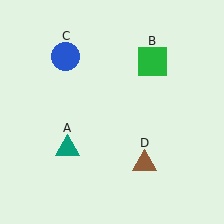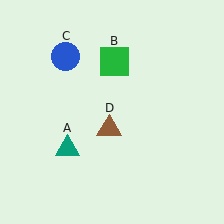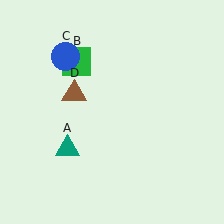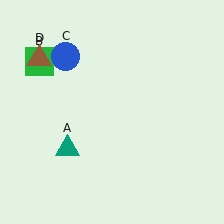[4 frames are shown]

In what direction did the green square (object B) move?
The green square (object B) moved left.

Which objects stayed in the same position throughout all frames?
Teal triangle (object A) and blue circle (object C) remained stationary.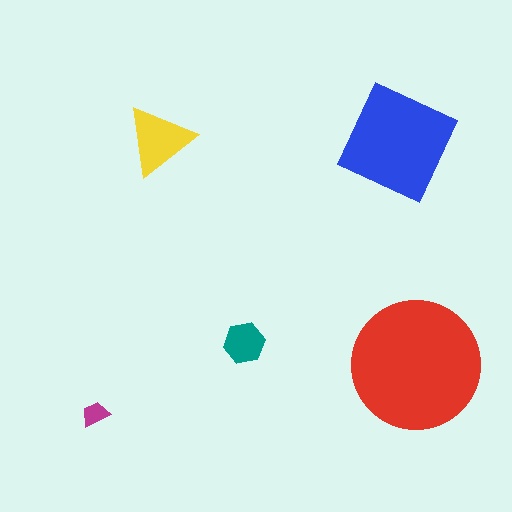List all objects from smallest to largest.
The magenta trapezoid, the teal hexagon, the yellow triangle, the blue diamond, the red circle.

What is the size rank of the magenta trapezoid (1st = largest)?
5th.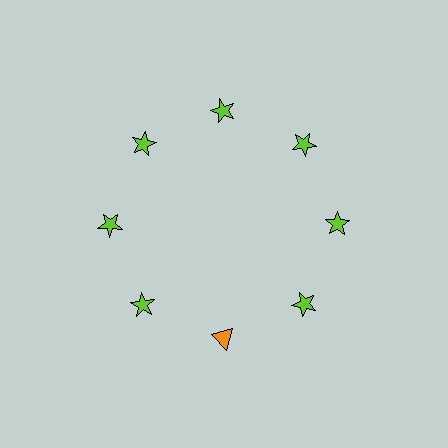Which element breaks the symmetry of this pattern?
The orange triangle at roughly the 6 o'clock position breaks the symmetry. All other shapes are lime stars.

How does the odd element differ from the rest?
It differs in both color (orange instead of lime) and shape (triangle instead of star).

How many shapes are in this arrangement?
There are 8 shapes arranged in a ring pattern.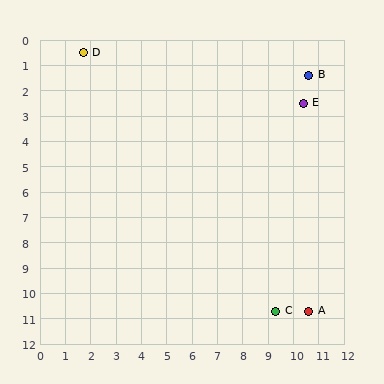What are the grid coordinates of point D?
Point D is at approximately (1.7, 0.5).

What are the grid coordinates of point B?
Point B is at approximately (10.6, 1.4).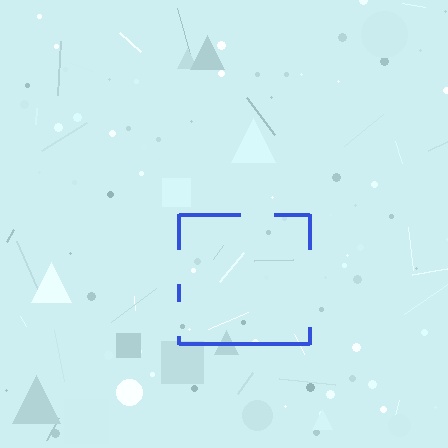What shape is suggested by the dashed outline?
The dashed outline suggests a square.